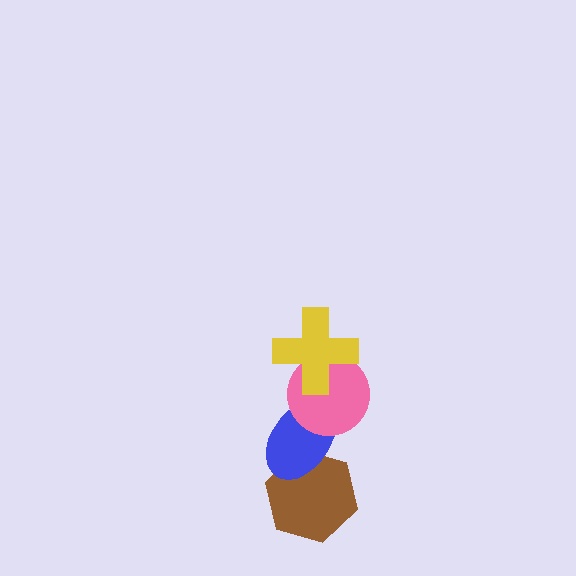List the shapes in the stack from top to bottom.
From top to bottom: the yellow cross, the pink circle, the blue ellipse, the brown hexagon.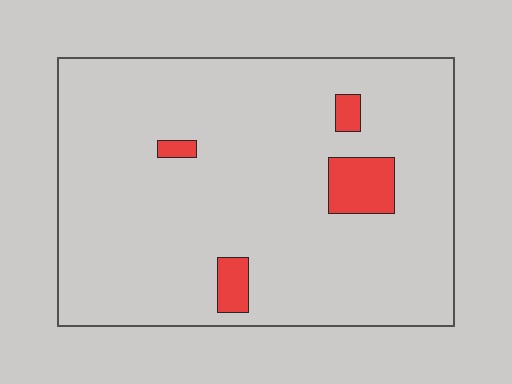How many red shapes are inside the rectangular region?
4.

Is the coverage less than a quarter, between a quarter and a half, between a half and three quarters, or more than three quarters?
Less than a quarter.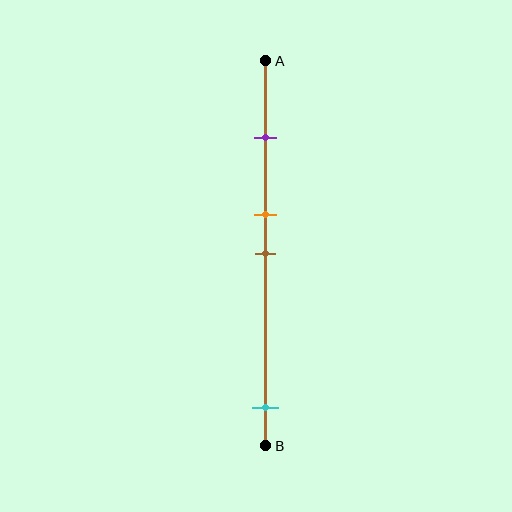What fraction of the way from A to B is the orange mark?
The orange mark is approximately 40% (0.4) of the way from A to B.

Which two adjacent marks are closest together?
The orange and brown marks are the closest adjacent pair.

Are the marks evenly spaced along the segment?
No, the marks are not evenly spaced.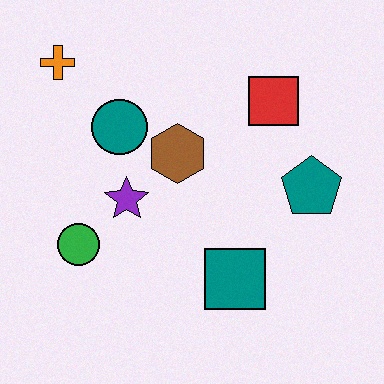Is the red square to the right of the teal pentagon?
No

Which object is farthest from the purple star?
The teal pentagon is farthest from the purple star.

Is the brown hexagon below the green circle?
No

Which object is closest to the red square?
The teal pentagon is closest to the red square.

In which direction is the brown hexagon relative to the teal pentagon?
The brown hexagon is to the left of the teal pentagon.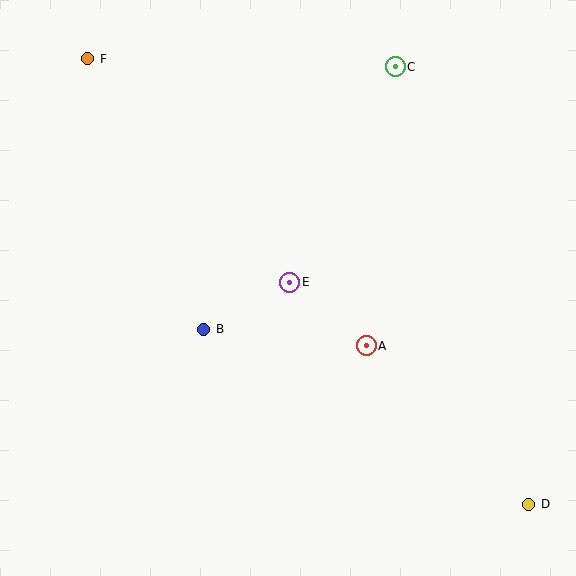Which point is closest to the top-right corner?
Point C is closest to the top-right corner.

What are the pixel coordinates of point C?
Point C is at (395, 67).